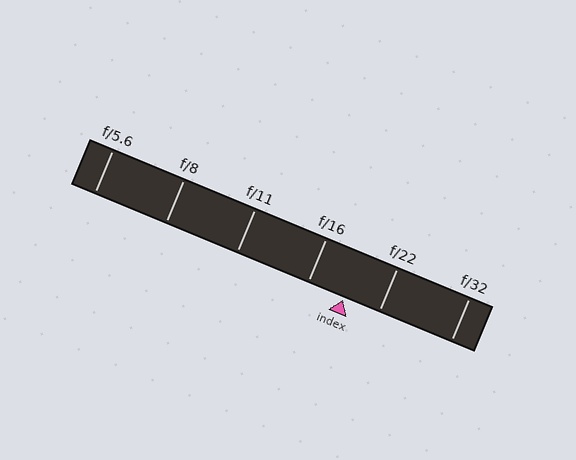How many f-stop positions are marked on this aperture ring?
There are 6 f-stop positions marked.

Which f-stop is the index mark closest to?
The index mark is closest to f/22.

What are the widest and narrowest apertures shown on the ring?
The widest aperture shown is f/5.6 and the narrowest is f/32.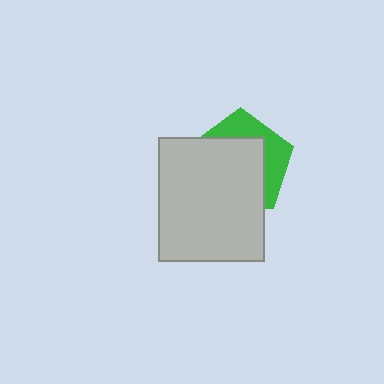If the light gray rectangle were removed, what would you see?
You would see the complete green pentagon.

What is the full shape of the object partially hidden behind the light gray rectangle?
The partially hidden object is a green pentagon.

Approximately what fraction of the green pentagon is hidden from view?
Roughly 66% of the green pentagon is hidden behind the light gray rectangle.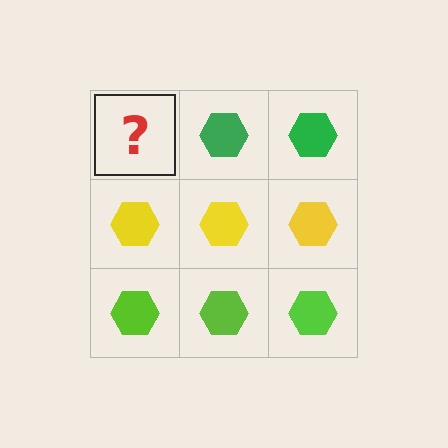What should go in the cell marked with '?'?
The missing cell should contain a green hexagon.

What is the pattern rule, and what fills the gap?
The rule is that each row has a consistent color. The gap should be filled with a green hexagon.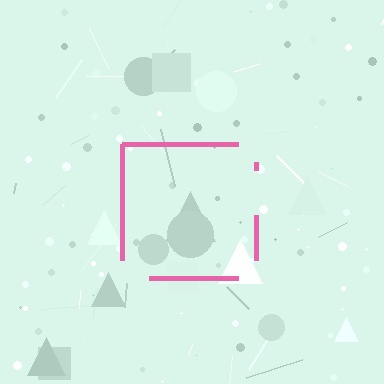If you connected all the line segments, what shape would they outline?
They would outline a square.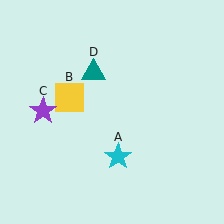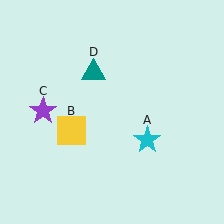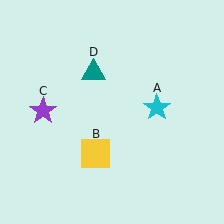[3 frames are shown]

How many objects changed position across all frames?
2 objects changed position: cyan star (object A), yellow square (object B).